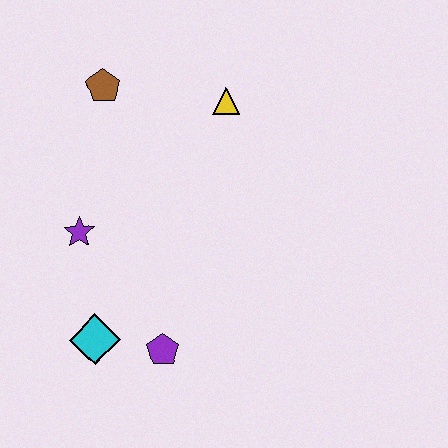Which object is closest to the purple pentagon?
The cyan diamond is closest to the purple pentagon.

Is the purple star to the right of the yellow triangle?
No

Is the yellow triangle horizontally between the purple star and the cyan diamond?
No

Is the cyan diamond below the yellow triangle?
Yes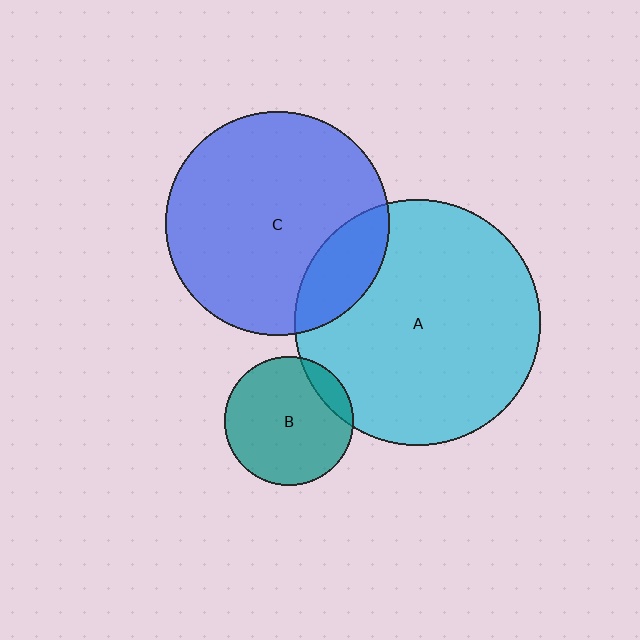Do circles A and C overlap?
Yes.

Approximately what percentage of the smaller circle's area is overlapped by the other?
Approximately 20%.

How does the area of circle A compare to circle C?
Approximately 1.2 times.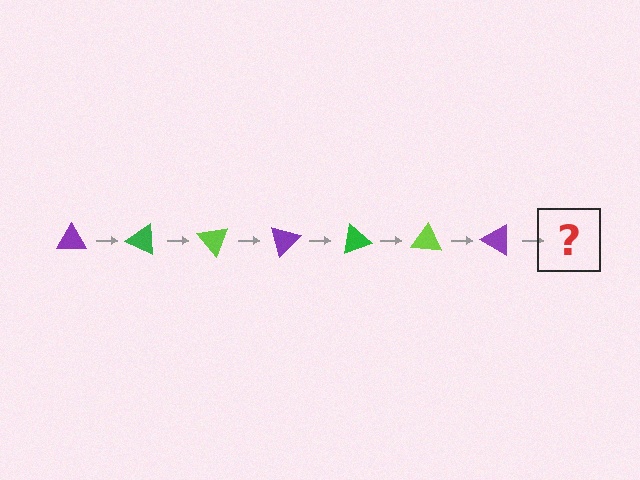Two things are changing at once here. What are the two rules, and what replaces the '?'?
The two rules are that it rotates 25 degrees each step and the color cycles through purple, green, and lime. The '?' should be a green triangle, rotated 175 degrees from the start.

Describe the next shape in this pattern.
It should be a green triangle, rotated 175 degrees from the start.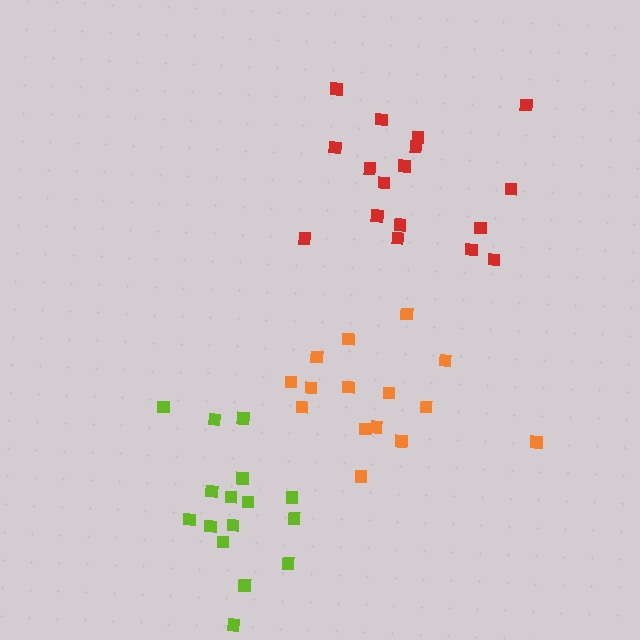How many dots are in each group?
Group 1: 15 dots, Group 2: 17 dots, Group 3: 16 dots (48 total).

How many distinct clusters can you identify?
There are 3 distinct clusters.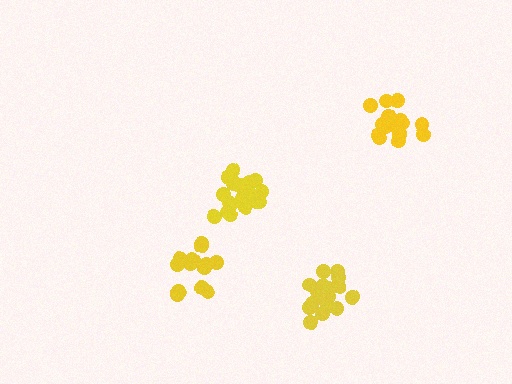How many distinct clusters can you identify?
There are 4 distinct clusters.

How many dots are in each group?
Group 1: 20 dots, Group 2: 15 dots, Group 3: 21 dots, Group 4: 18 dots (74 total).